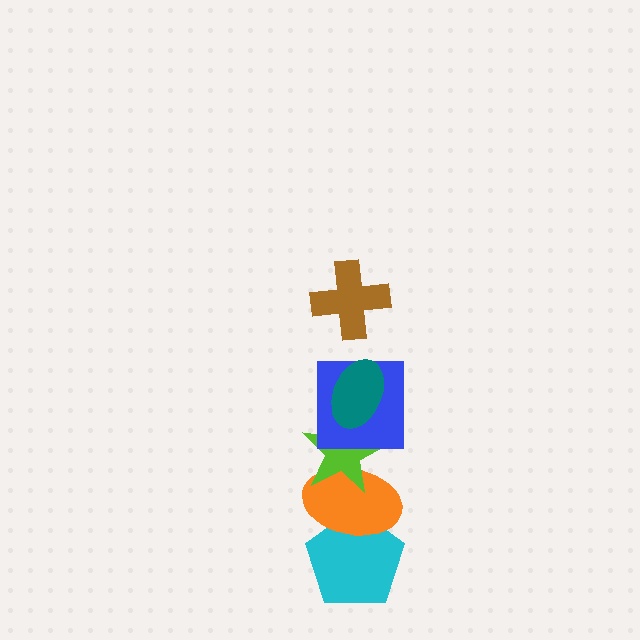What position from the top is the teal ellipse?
The teal ellipse is 2nd from the top.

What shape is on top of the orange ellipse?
The lime star is on top of the orange ellipse.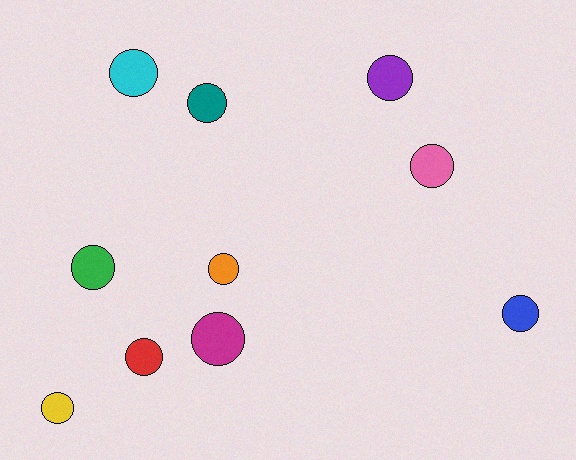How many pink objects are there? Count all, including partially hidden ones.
There is 1 pink object.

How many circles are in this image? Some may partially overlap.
There are 10 circles.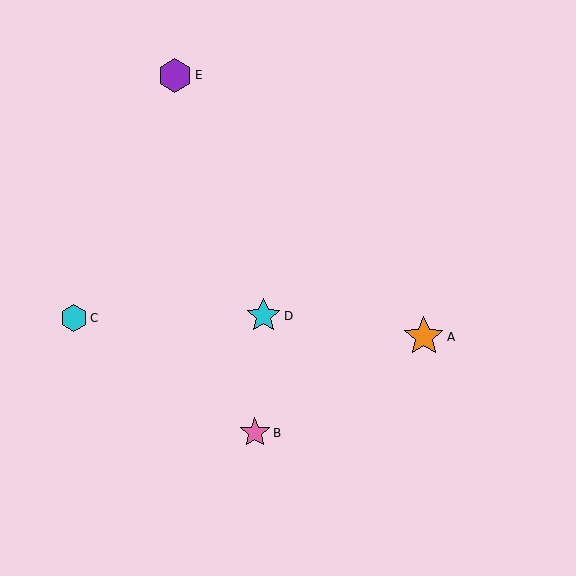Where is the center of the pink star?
The center of the pink star is at (255, 433).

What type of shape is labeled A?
Shape A is an orange star.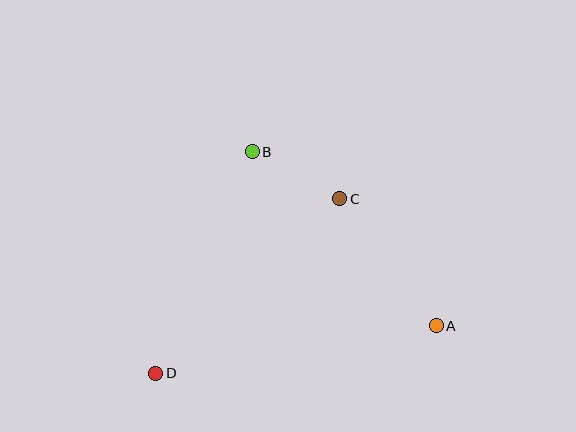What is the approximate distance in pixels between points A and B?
The distance between A and B is approximately 253 pixels.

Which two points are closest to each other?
Points B and C are closest to each other.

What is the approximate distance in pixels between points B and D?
The distance between B and D is approximately 242 pixels.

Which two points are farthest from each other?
Points A and D are farthest from each other.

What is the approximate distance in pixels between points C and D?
The distance between C and D is approximately 253 pixels.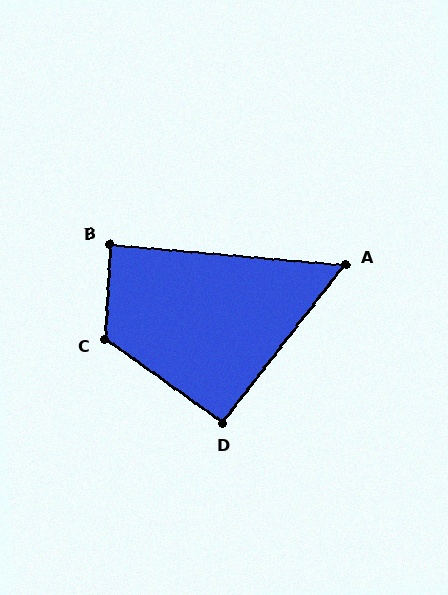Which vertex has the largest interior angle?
C, at approximately 123 degrees.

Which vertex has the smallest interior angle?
A, at approximately 57 degrees.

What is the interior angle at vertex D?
Approximately 92 degrees (approximately right).